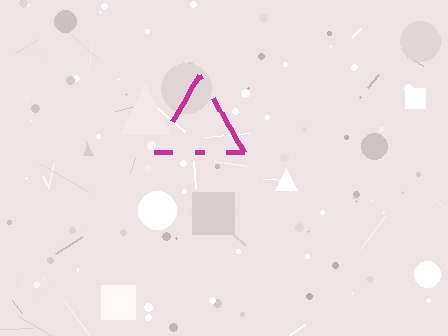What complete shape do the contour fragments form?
The contour fragments form a triangle.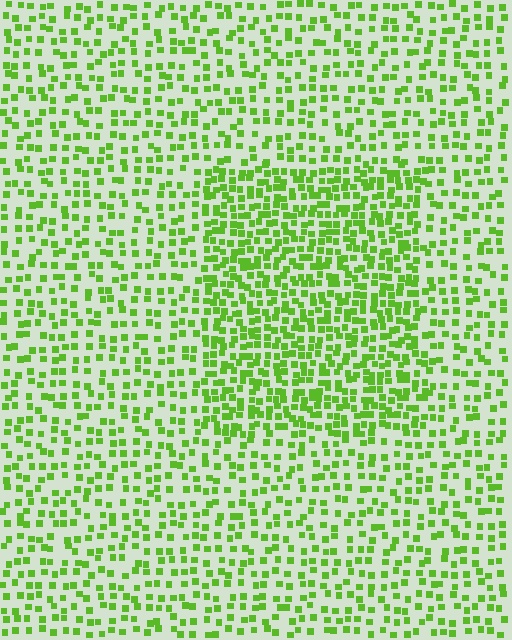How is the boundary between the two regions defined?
The boundary is defined by a change in element density (approximately 1.8x ratio). All elements are the same color, size, and shape.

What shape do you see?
I see a rectangle.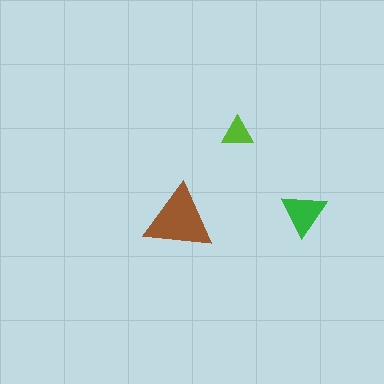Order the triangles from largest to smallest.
the brown one, the green one, the lime one.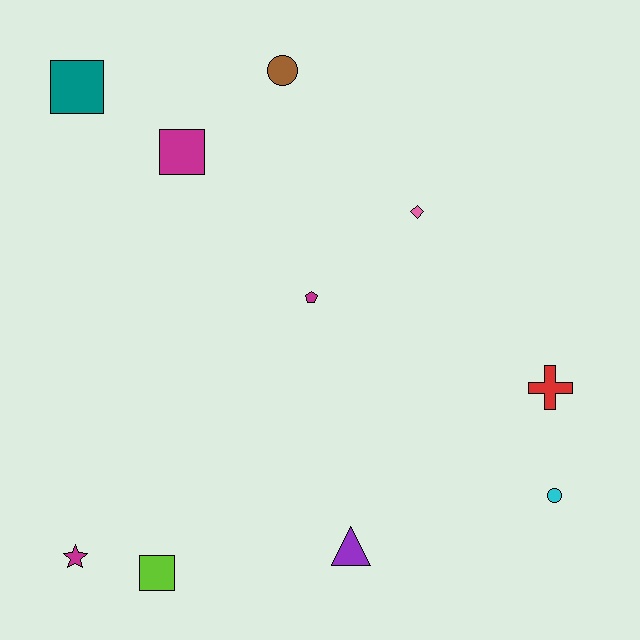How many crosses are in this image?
There is 1 cross.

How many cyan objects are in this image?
There is 1 cyan object.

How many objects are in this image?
There are 10 objects.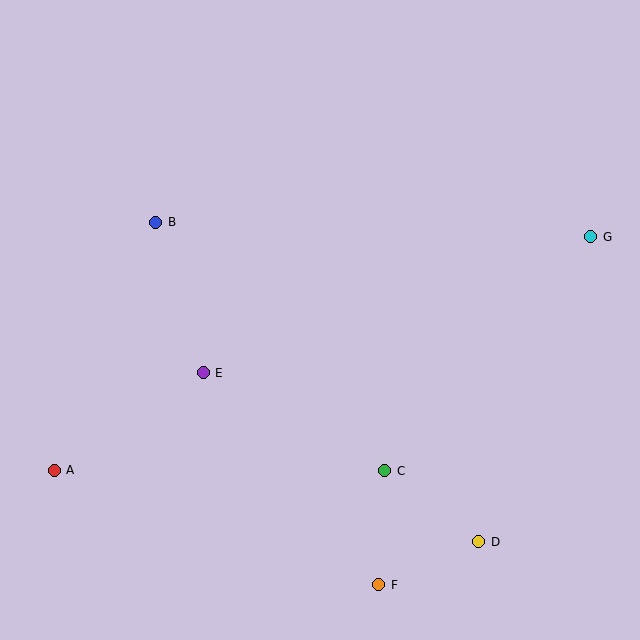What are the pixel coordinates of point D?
Point D is at (479, 542).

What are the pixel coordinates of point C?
Point C is at (385, 471).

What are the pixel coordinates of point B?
Point B is at (156, 222).